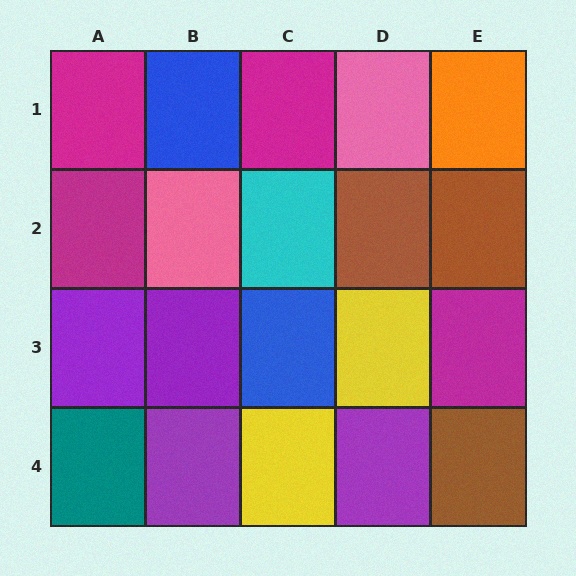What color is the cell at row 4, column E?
Brown.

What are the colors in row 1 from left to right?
Magenta, blue, magenta, pink, orange.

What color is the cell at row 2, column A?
Magenta.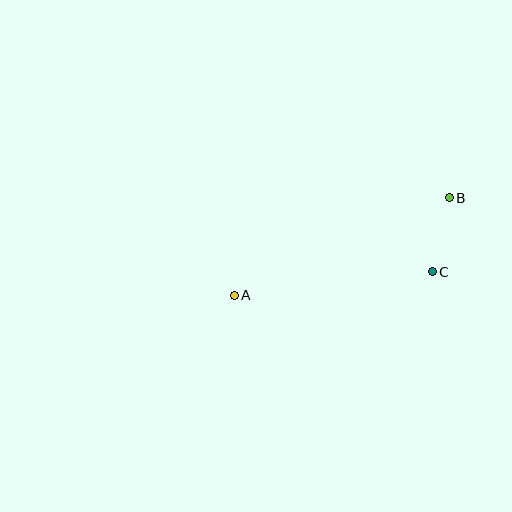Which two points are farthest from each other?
Points A and B are farthest from each other.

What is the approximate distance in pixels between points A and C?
The distance between A and C is approximately 199 pixels.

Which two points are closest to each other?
Points B and C are closest to each other.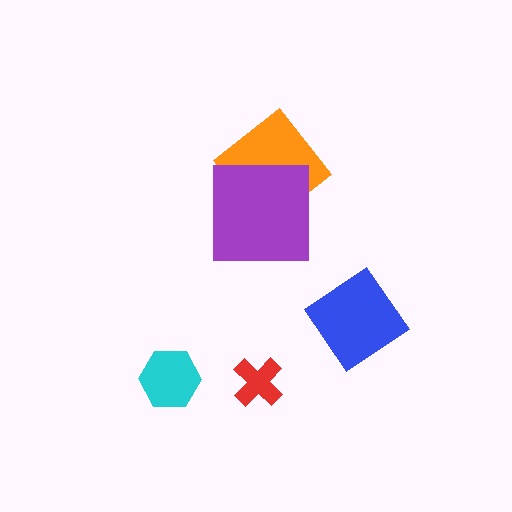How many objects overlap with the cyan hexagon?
0 objects overlap with the cyan hexagon.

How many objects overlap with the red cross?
0 objects overlap with the red cross.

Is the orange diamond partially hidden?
Yes, it is partially covered by another shape.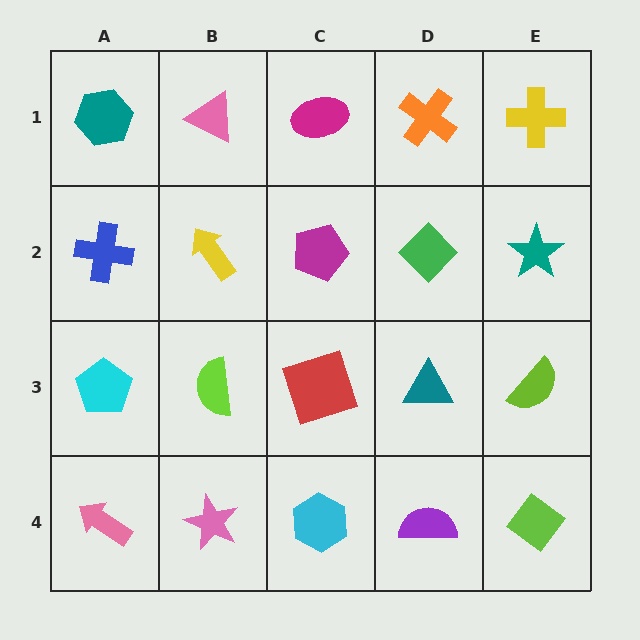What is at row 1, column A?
A teal hexagon.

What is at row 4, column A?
A pink arrow.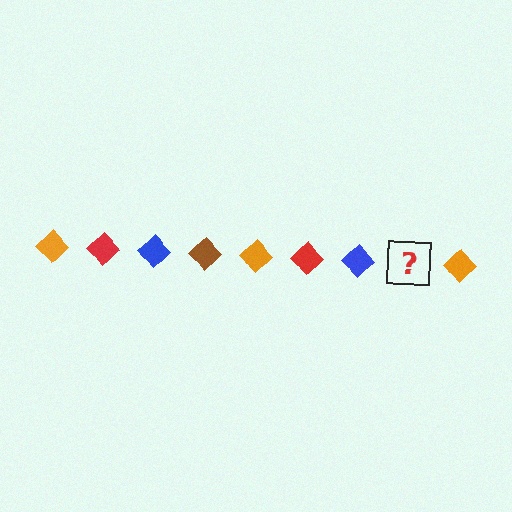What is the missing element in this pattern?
The missing element is a brown diamond.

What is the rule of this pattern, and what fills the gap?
The rule is that the pattern cycles through orange, red, blue, brown diamonds. The gap should be filled with a brown diamond.